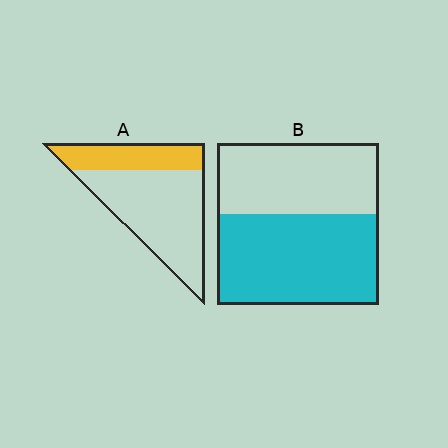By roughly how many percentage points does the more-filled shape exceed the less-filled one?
By roughly 25 percentage points (B over A).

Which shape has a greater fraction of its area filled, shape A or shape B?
Shape B.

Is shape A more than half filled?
No.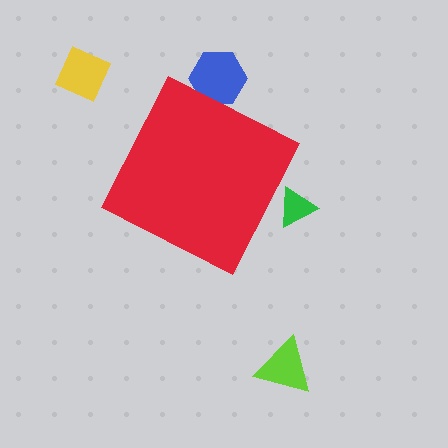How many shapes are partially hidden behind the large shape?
2 shapes are partially hidden.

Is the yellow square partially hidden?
No, the yellow square is fully visible.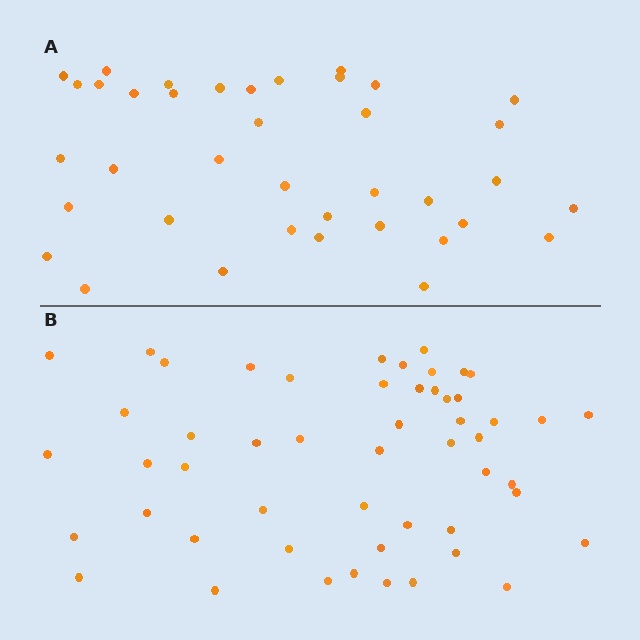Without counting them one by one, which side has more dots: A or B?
Region B (the bottom region) has more dots.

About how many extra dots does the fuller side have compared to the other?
Region B has approximately 15 more dots than region A.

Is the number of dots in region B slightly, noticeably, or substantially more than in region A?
Region B has noticeably more, but not dramatically so. The ratio is roughly 1.4 to 1.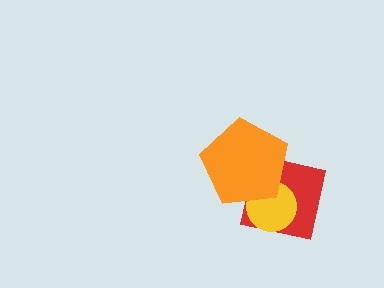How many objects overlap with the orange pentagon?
2 objects overlap with the orange pentagon.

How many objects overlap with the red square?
2 objects overlap with the red square.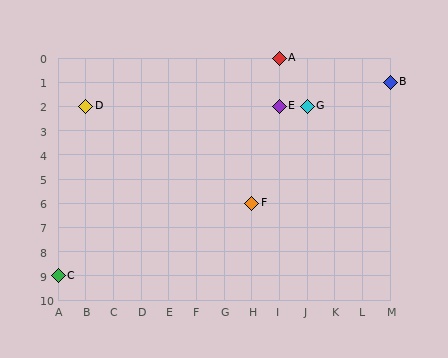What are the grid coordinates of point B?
Point B is at grid coordinates (M, 1).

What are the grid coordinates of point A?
Point A is at grid coordinates (I, 0).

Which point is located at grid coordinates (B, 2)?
Point D is at (B, 2).